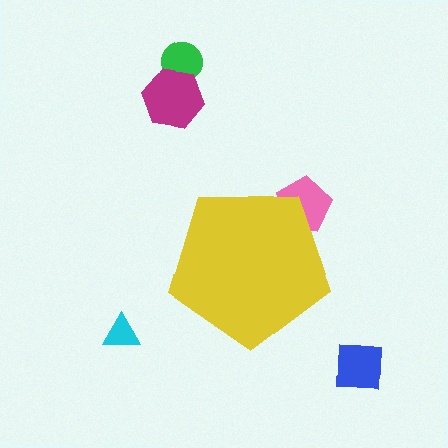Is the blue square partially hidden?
No, the blue square is fully visible.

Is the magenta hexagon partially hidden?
No, the magenta hexagon is fully visible.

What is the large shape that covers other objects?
A yellow pentagon.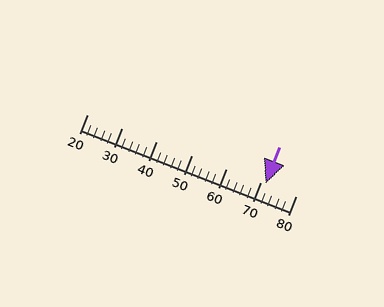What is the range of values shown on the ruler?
The ruler shows values from 20 to 80.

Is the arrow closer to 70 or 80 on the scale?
The arrow is closer to 70.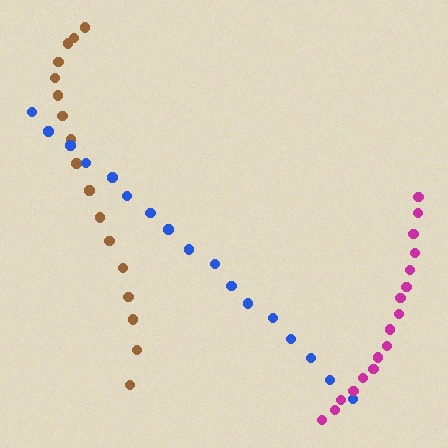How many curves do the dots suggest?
There are 3 distinct paths.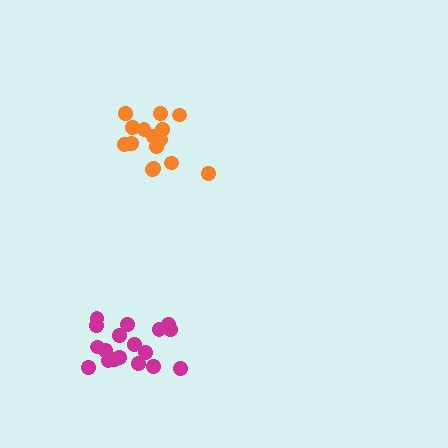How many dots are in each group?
Group 1: 15 dots, Group 2: 19 dots (34 total).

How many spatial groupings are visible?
There are 2 spatial groupings.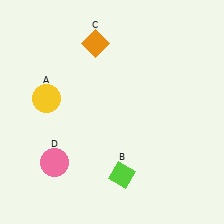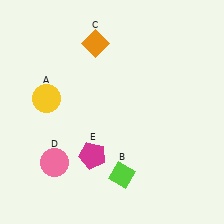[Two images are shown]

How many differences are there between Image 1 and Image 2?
There is 1 difference between the two images.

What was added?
A magenta pentagon (E) was added in Image 2.